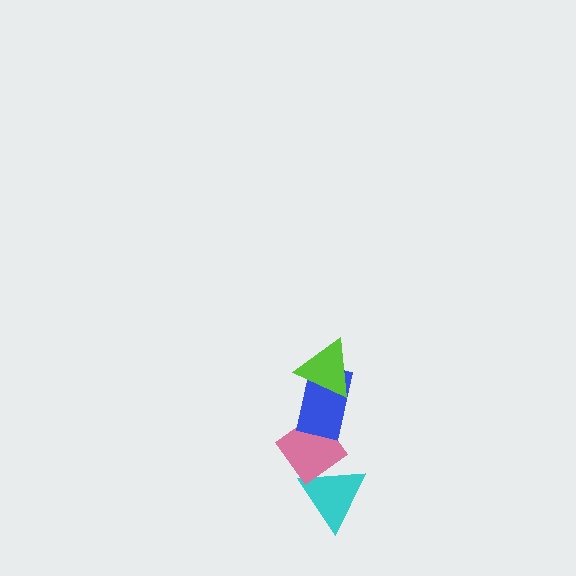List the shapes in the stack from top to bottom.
From top to bottom: the lime triangle, the blue rectangle, the pink diamond, the cyan triangle.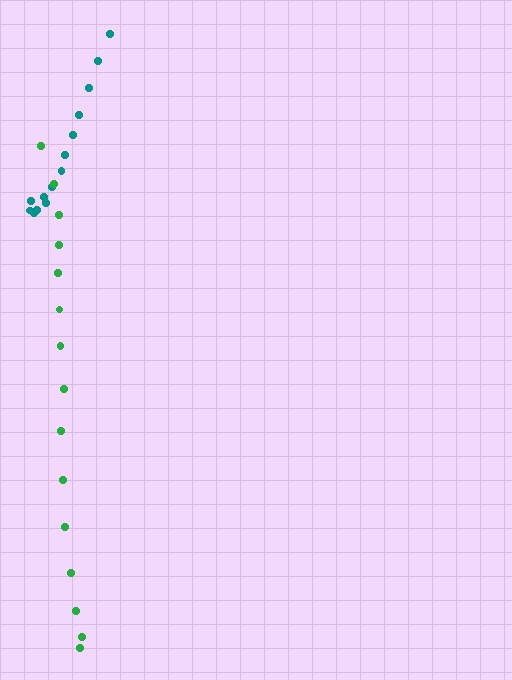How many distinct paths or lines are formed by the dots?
There are 2 distinct paths.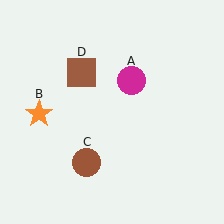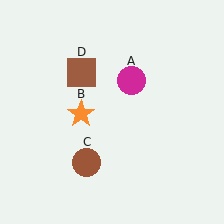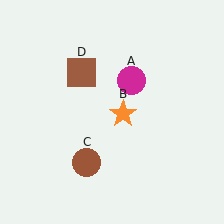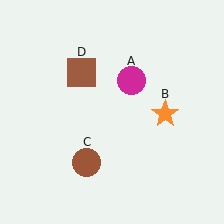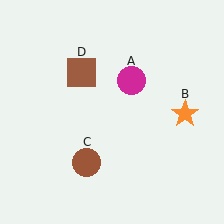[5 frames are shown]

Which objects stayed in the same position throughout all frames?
Magenta circle (object A) and brown circle (object C) and brown square (object D) remained stationary.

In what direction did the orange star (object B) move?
The orange star (object B) moved right.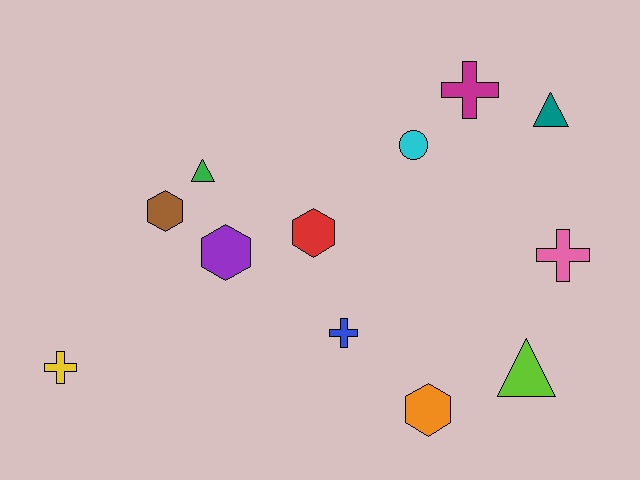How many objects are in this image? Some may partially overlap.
There are 12 objects.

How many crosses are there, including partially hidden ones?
There are 4 crosses.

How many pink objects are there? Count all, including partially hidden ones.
There is 1 pink object.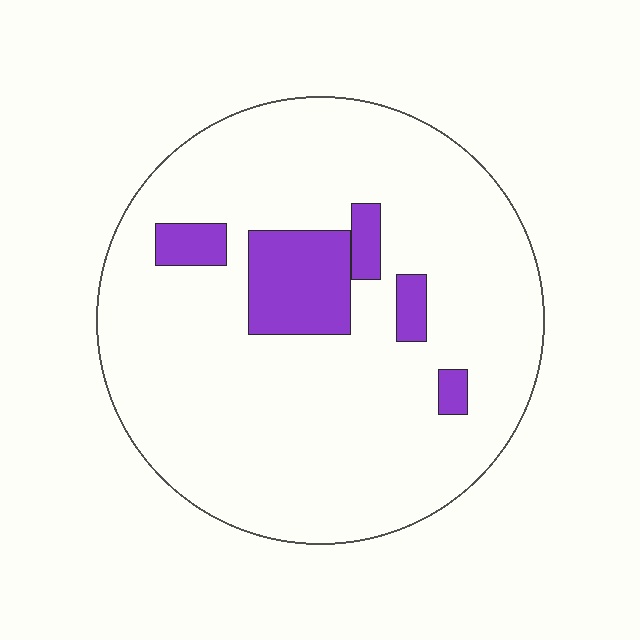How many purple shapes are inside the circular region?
5.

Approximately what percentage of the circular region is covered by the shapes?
Approximately 10%.